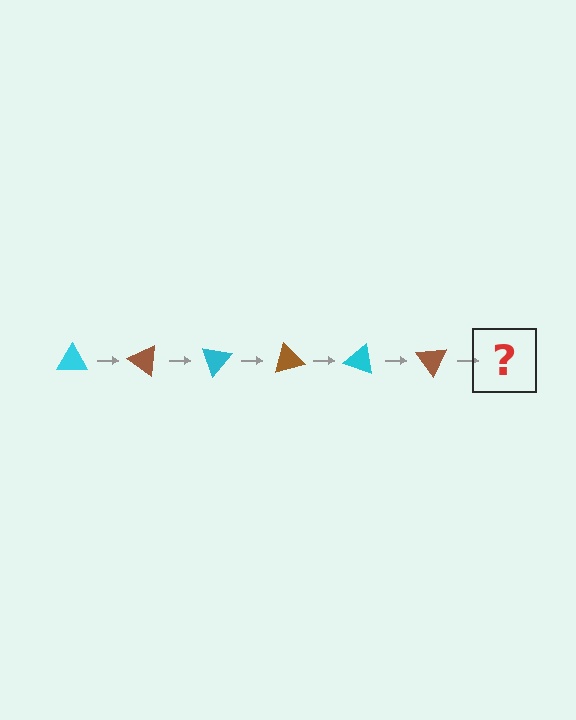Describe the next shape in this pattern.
It should be a cyan triangle, rotated 210 degrees from the start.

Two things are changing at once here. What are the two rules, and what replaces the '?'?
The two rules are that it rotates 35 degrees each step and the color cycles through cyan and brown. The '?' should be a cyan triangle, rotated 210 degrees from the start.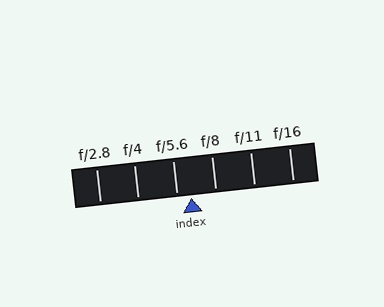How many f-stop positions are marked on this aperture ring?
There are 6 f-stop positions marked.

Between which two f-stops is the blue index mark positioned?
The index mark is between f/5.6 and f/8.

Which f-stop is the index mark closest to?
The index mark is closest to f/5.6.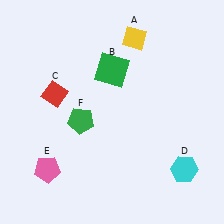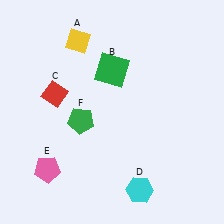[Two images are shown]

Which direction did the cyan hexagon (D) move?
The cyan hexagon (D) moved left.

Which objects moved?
The objects that moved are: the yellow diamond (A), the cyan hexagon (D).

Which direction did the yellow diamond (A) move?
The yellow diamond (A) moved left.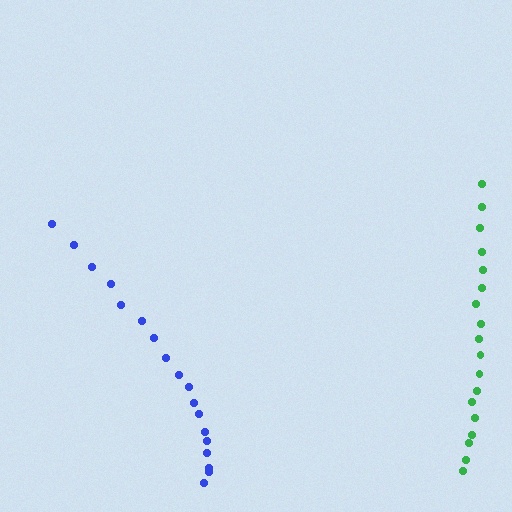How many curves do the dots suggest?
There are 2 distinct paths.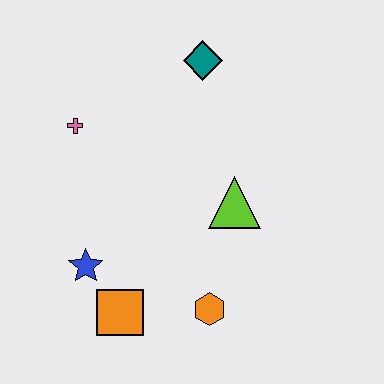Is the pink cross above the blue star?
Yes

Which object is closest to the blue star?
The orange square is closest to the blue star.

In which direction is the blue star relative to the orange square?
The blue star is above the orange square.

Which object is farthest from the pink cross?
The orange hexagon is farthest from the pink cross.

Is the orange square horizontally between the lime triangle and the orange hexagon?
No